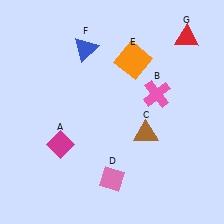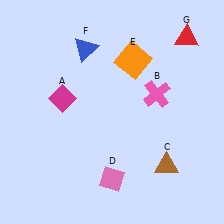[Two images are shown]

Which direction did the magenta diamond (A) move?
The magenta diamond (A) moved up.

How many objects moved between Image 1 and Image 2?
2 objects moved between the two images.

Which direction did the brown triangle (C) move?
The brown triangle (C) moved down.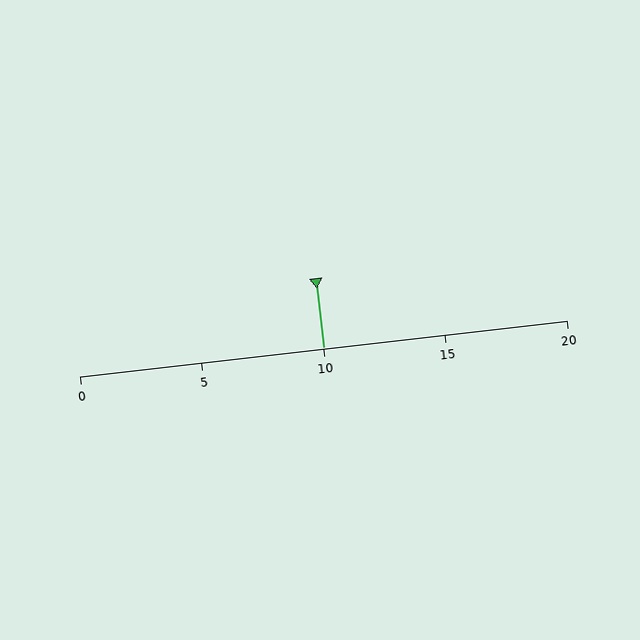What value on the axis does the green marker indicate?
The marker indicates approximately 10.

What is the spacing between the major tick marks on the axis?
The major ticks are spaced 5 apart.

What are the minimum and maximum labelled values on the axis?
The axis runs from 0 to 20.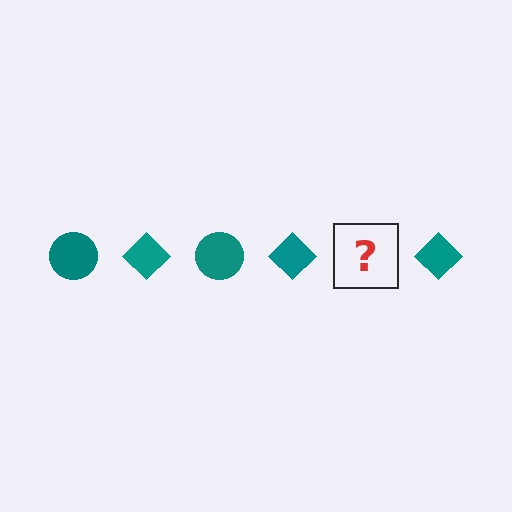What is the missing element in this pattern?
The missing element is a teal circle.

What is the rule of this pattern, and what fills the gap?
The rule is that the pattern cycles through circle, diamond shapes in teal. The gap should be filled with a teal circle.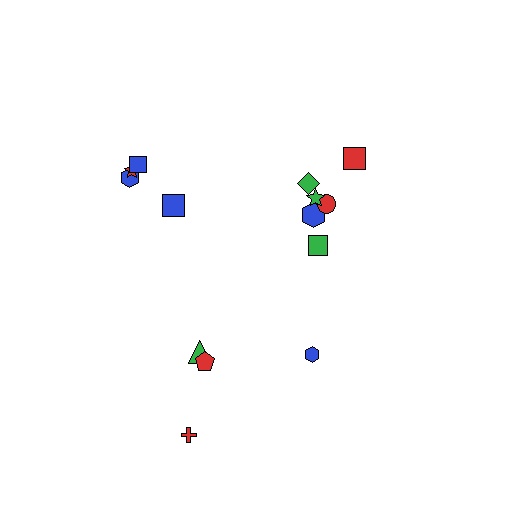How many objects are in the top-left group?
There are 4 objects.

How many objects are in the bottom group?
There are 4 objects.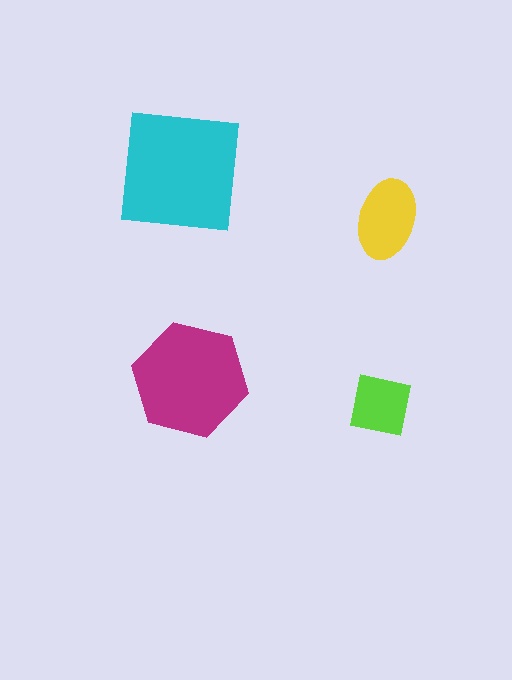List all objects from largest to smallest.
The cyan square, the magenta hexagon, the yellow ellipse, the lime square.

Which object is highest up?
The cyan square is topmost.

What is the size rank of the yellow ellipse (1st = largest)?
3rd.